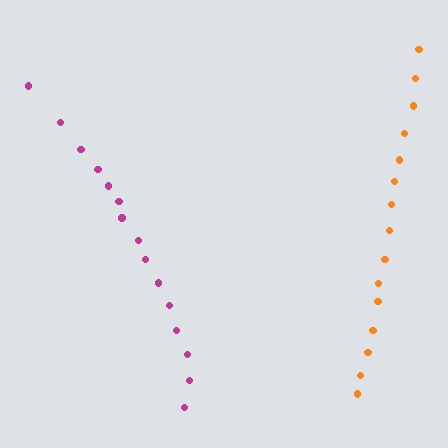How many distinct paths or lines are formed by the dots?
There are 2 distinct paths.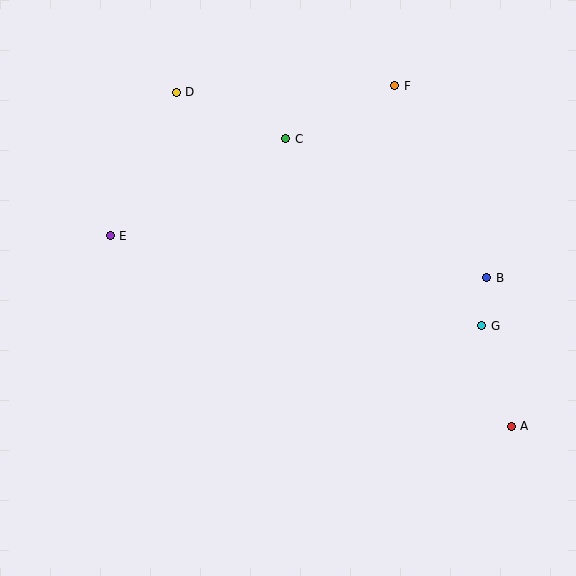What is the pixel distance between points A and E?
The distance between A and E is 444 pixels.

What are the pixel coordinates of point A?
Point A is at (511, 426).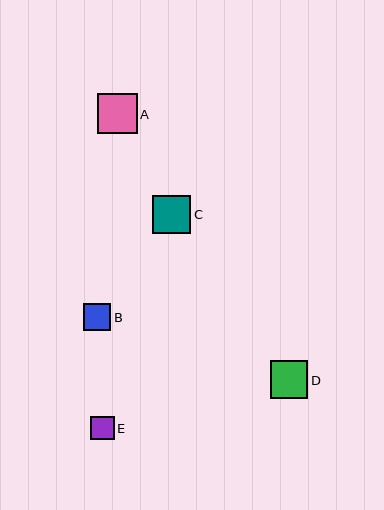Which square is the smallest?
Square E is the smallest with a size of approximately 23 pixels.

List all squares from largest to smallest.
From largest to smallest: A, C, D, B, E.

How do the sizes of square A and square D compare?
Square A and square D are approximately the same size.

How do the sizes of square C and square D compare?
Square C and square D are approximately the same size.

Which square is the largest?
Square A is the largest with a size of approximately 40 pixels.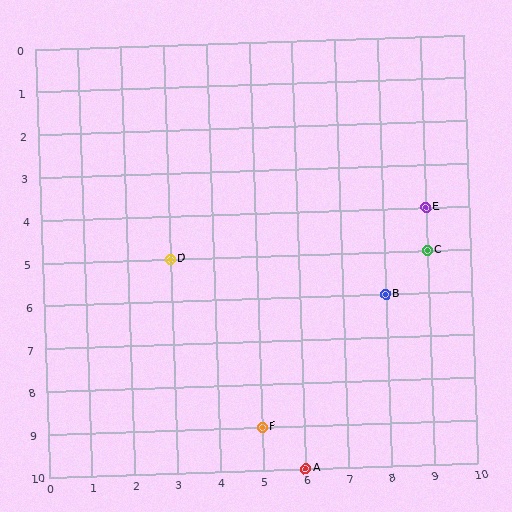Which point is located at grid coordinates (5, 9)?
Point F is at (5, 9).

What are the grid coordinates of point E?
Point E is at grid coordinates (9, 4).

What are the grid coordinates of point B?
Point B is at grid coordinates (8, 6).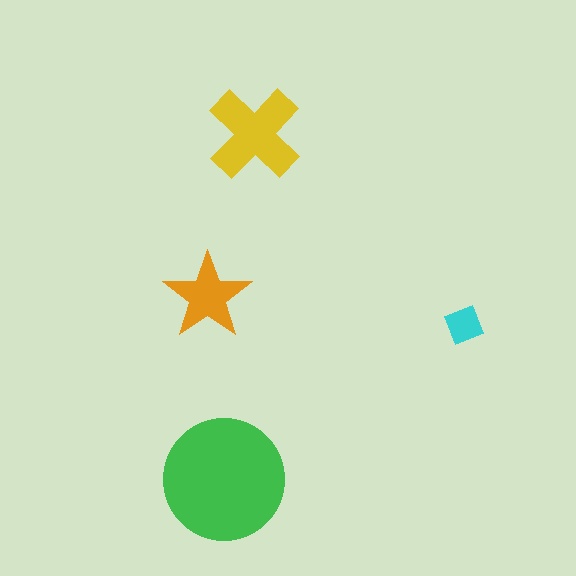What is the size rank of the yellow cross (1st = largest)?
2nd.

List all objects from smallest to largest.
The cyan diamond, the orange star, the yellow cross, the green circle.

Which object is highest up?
The yellow cross is topmost.